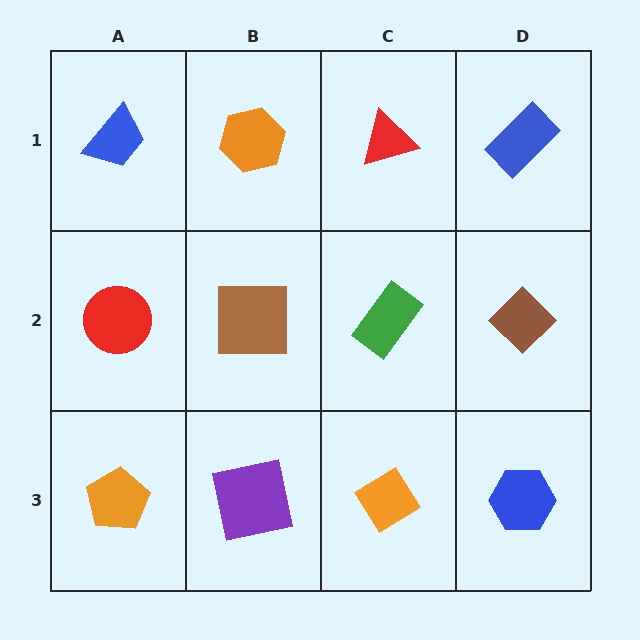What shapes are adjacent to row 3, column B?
A brown square (row 2, column B), an orange pentagon (row 3, column A), an orange diamond (row 3, column C).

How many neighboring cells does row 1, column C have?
3.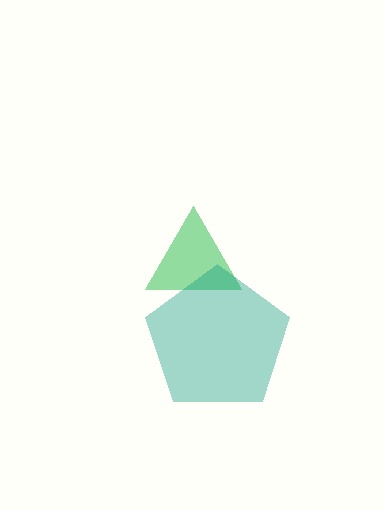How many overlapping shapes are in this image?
There are 2 overlapping shapes in the image.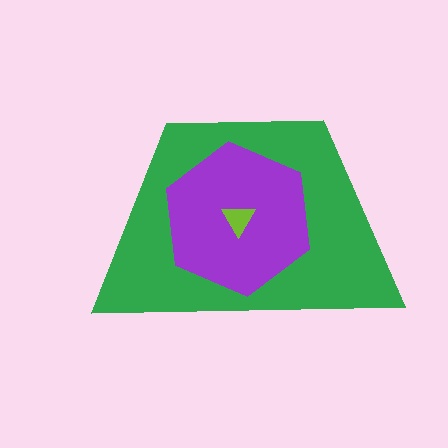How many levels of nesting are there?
3.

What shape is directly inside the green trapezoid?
The purple hexagon.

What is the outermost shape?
The green trapezoid.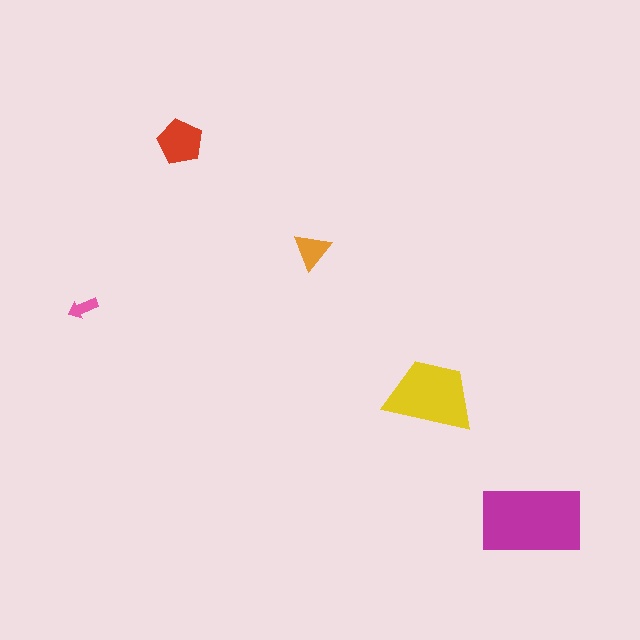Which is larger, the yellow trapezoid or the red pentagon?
The yellow trapezoid.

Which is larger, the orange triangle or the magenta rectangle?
The magenta rectangle.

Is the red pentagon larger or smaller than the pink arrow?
Larger.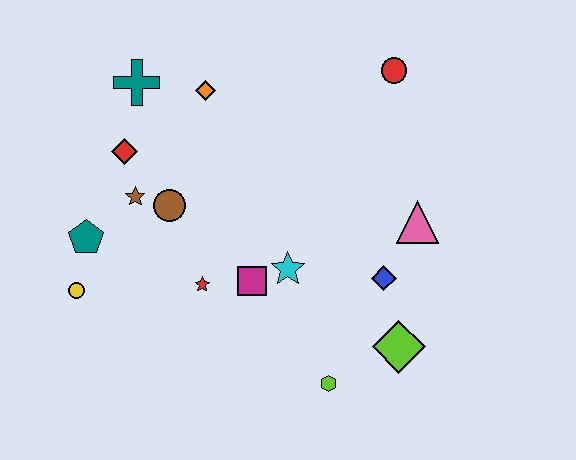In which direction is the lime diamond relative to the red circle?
The lime diamond is below the red circle.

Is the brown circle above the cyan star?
Yes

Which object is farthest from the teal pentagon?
The red circle is farthest from the teal pentagon.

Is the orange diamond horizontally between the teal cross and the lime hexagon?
Yes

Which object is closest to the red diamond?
The brown star is closest to the red diamond.